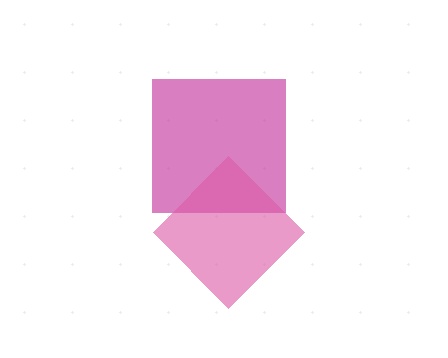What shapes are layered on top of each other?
The layered shapes are: a magenta square, a pink diamond.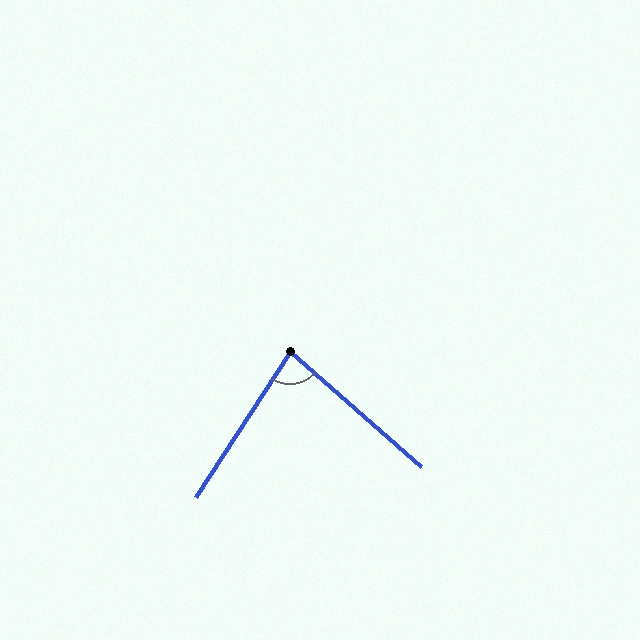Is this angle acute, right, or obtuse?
It is acute.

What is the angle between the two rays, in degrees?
Approximately 82 degrees.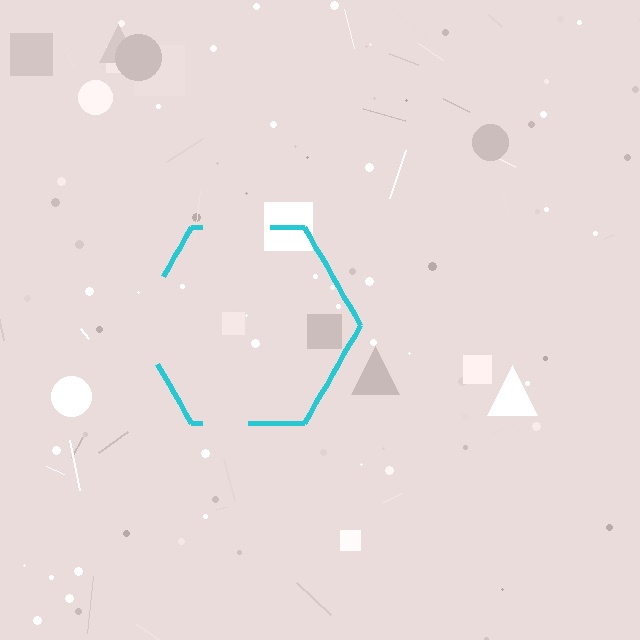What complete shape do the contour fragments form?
The contour fragments form a hexagon.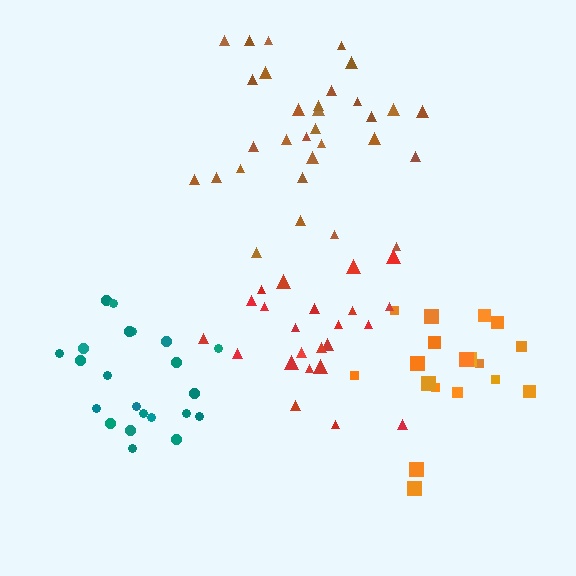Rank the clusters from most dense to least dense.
red, teal, brown, orange.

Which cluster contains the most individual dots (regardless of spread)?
Brown (31).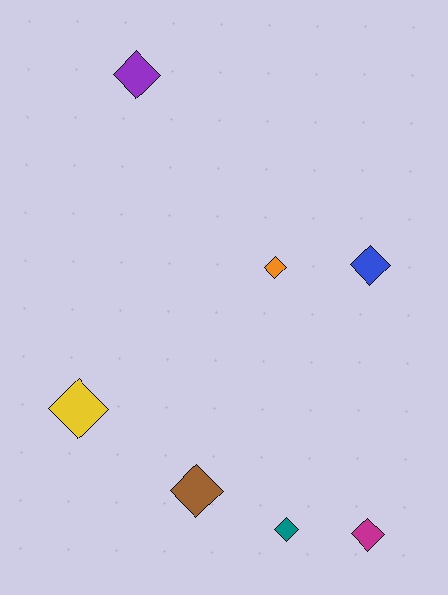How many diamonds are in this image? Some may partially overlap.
There are 7 diamonds.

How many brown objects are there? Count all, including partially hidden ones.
There is 1 brown object.